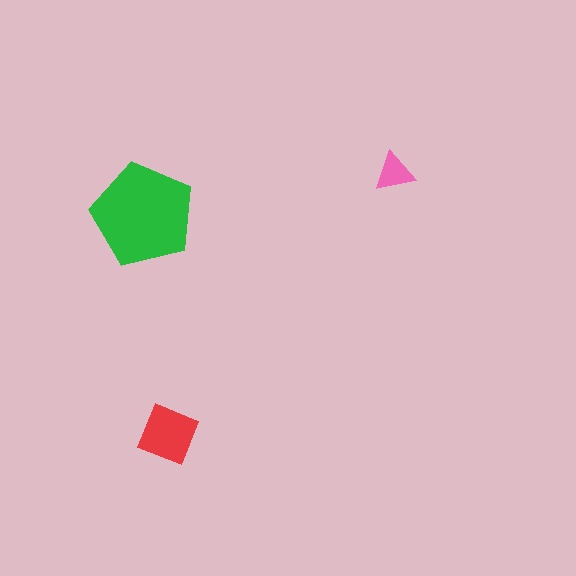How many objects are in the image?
There are 3 objects in the image.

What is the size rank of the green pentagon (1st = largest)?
1st.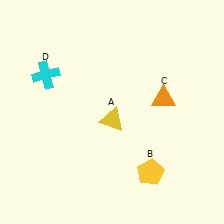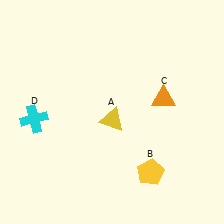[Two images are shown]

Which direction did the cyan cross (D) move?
The cyan cross (D) moved down.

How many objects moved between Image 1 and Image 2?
1 object moved between the two images.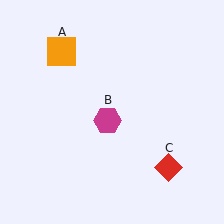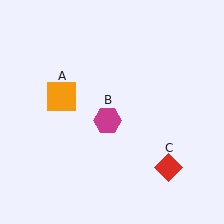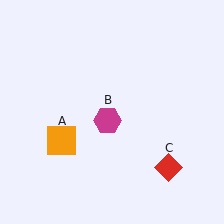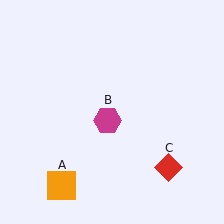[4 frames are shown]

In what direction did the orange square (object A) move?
The orange square (object A) moved down.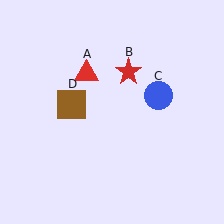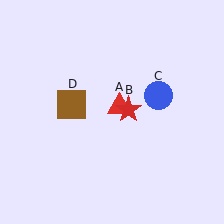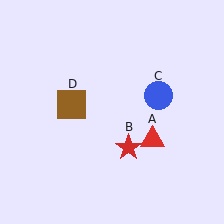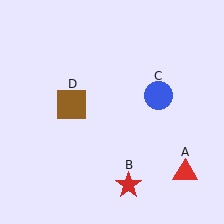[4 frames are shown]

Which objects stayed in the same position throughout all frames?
Blue circle (object C) and brown square (object D) remained stationary.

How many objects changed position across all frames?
2 objects changed position: red triangle (object A), red star (object B).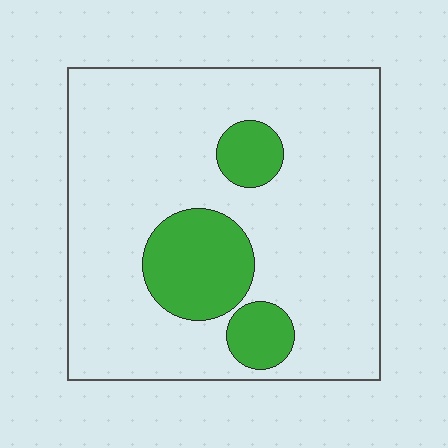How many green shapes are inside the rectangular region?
3.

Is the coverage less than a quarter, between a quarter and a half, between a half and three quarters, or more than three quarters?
Less than a quarter.